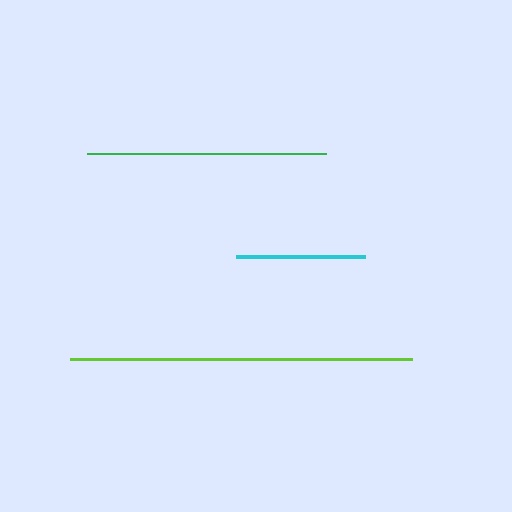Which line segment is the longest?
The lime line is the longest at approximately 342 pixels.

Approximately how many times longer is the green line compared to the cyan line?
The green line is approximately 1.8 times the length of the cyan line.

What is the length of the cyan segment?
The cyan segment is approximately 130 pixels long.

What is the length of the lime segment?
The lime segment is approximately 342 pixels long.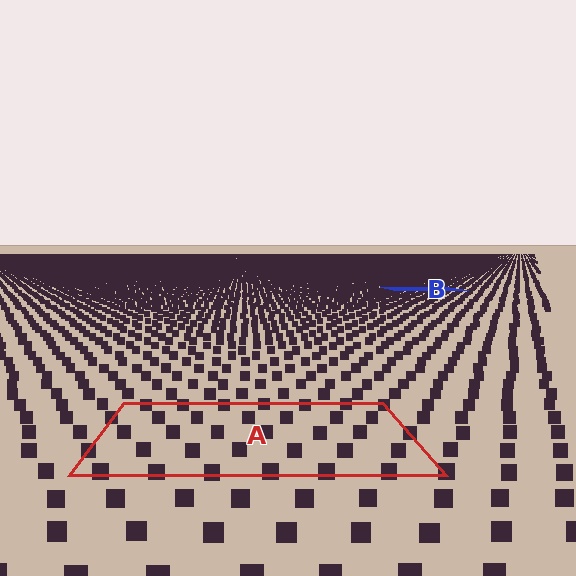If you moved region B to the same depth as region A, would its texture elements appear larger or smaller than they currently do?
They would appear larger. At a closer depth, the same texture elements are projected at a bigger on-screen size.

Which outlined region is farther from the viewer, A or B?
Region B is farther from the viewer — the texture elements inside it appear smaller and more densely packed.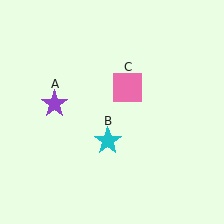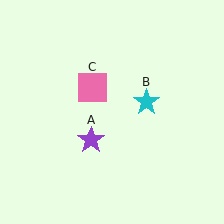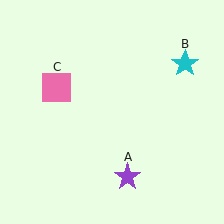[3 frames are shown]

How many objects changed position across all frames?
3 objects changed position: purple star (object A), cyan star (object B), pink square (object C).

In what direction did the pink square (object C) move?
The pink square (object C) moved left.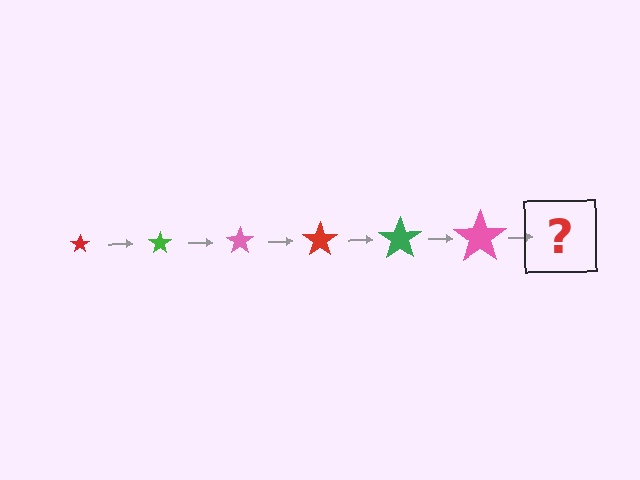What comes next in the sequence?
The next element should be a red star, larger than the previous one.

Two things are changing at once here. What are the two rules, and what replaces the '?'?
The two rules are that the star grows larger each step and the color cycles through red, green, and pink. The '?' should be a red star, larger than the previous one.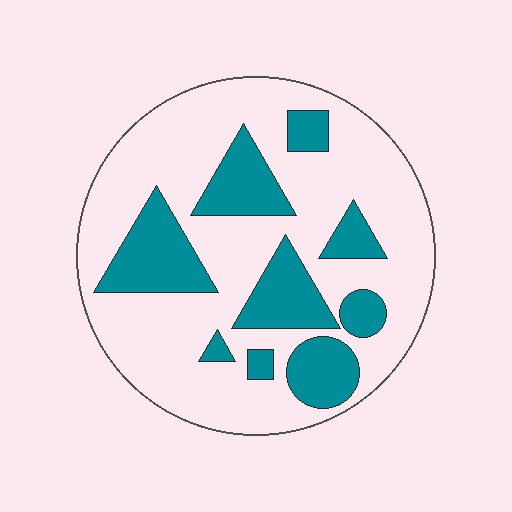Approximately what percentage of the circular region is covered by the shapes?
Approximately 30%.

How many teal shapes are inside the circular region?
9.